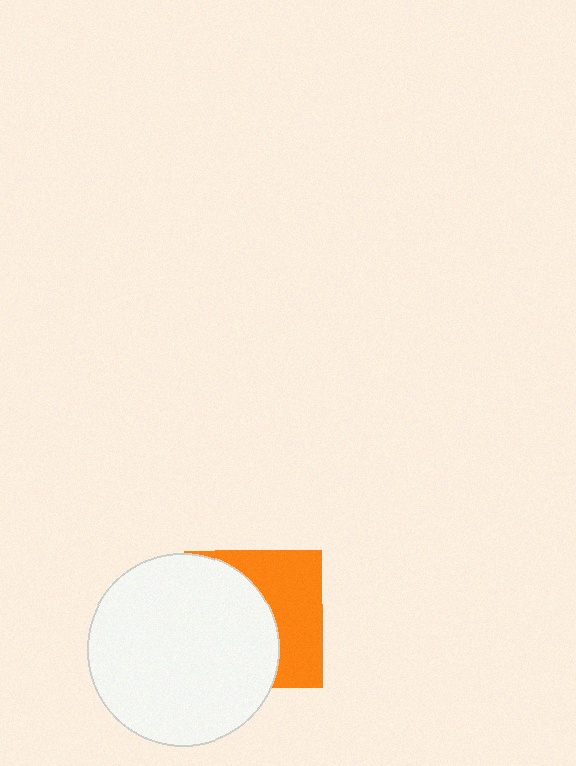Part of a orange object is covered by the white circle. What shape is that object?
It is a square.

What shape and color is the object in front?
The object in front is a white circle.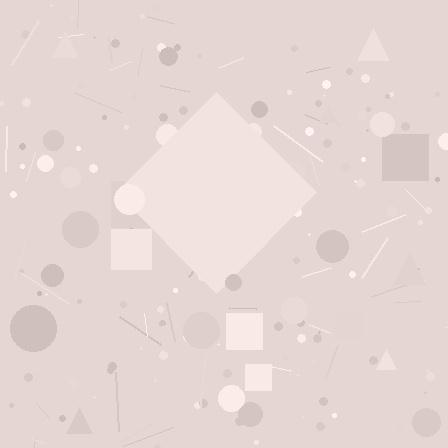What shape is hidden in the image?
A diamond is hidden in the image.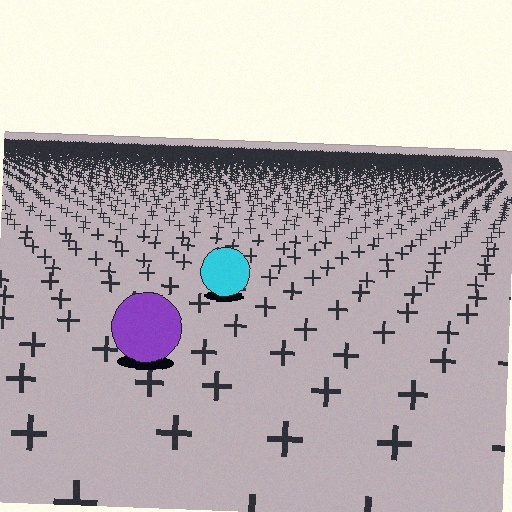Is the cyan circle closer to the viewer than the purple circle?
No. The purple circle is closer — you can tell from the texture gradient: the ground texture is coarser near it.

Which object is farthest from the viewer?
The cyan circle is farthest from the viewer. It appears smaller and the ground texture around it is denser.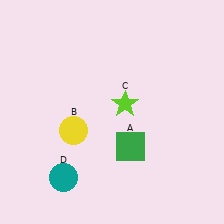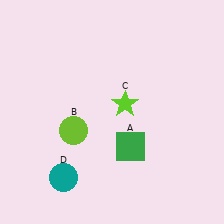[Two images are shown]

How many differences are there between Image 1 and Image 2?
There is 1 difference between the two images.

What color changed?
The circle (B) changed from yellow in Image 1 to lime in Image 2.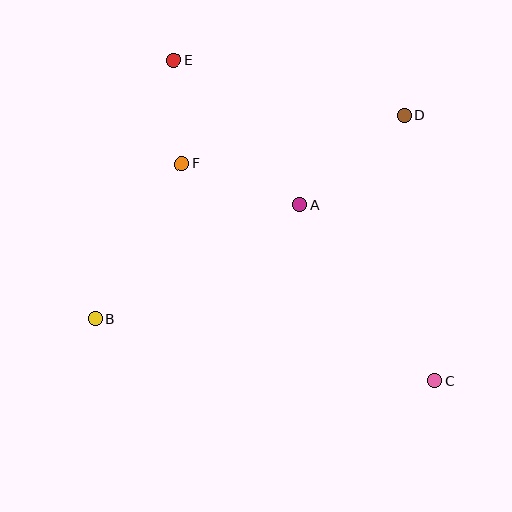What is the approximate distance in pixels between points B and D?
The distance between B and D is approximately 370 pixels.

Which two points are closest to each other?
Points E and F are closest to each other.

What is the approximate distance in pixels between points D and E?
The distance between D and E is approximately 237 pixels.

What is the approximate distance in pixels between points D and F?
The distance between D and F is approximately 227 pixels.